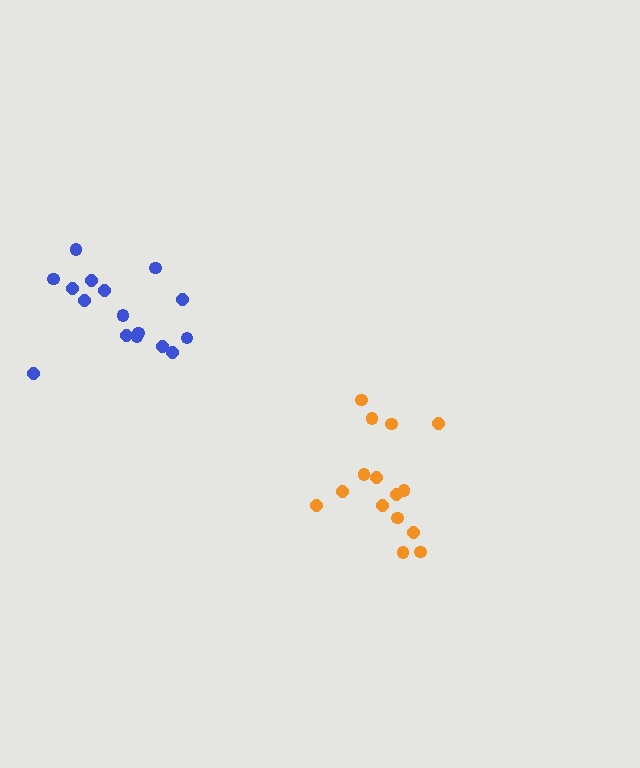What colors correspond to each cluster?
The clusters are colored: blue, orange.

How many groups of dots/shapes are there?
There are 2 groups.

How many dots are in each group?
Group 1: 16 dots, Group 2: 15 dots (31 total).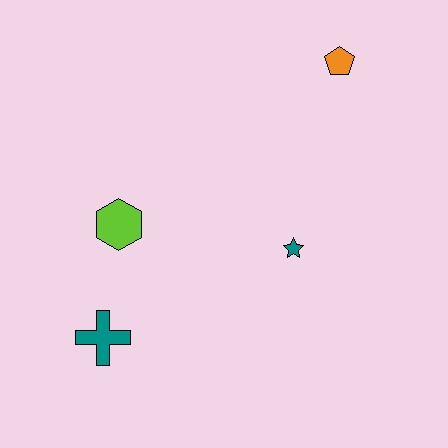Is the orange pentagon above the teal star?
Yes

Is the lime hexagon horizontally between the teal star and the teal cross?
Yes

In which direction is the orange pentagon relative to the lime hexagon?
The orange pentagon is to the right of the lime hexagon.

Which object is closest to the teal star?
The lime hexagon is closest to the teal star.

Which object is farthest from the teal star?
The teal cross is farthest from the teal star.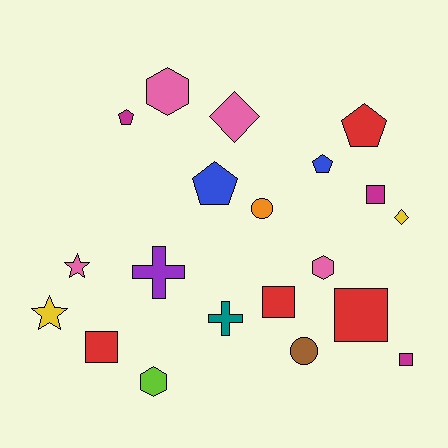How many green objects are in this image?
There are no green objects.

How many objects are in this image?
There are 20 objects.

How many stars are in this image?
There are 2 stars.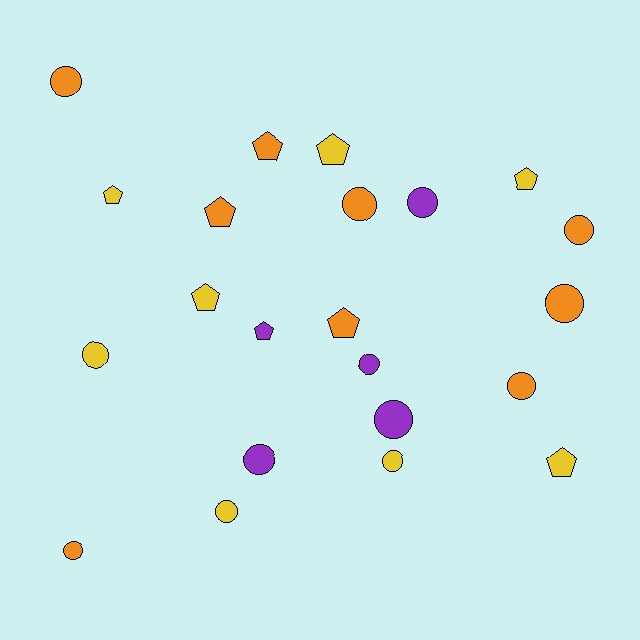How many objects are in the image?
There are 22 objects.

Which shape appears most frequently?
Circle, with 13 objects.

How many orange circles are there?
There are 6 orange circles.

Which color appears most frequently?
Orange, with 9 objects.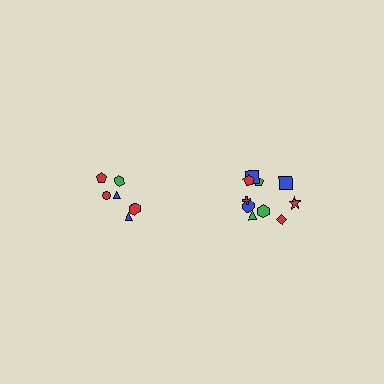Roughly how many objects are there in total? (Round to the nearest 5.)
Roughly 15 objects in total.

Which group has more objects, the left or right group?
The right group.